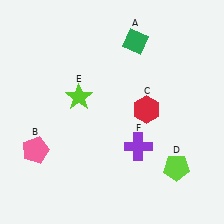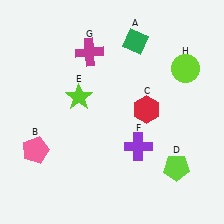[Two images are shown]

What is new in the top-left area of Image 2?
A magenta cross (G) was added in the top-left area of Image 2.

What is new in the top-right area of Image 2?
A lime circle (H) was added in the top-right area of Image 2.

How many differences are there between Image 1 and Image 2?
There are 2 differences between the two images.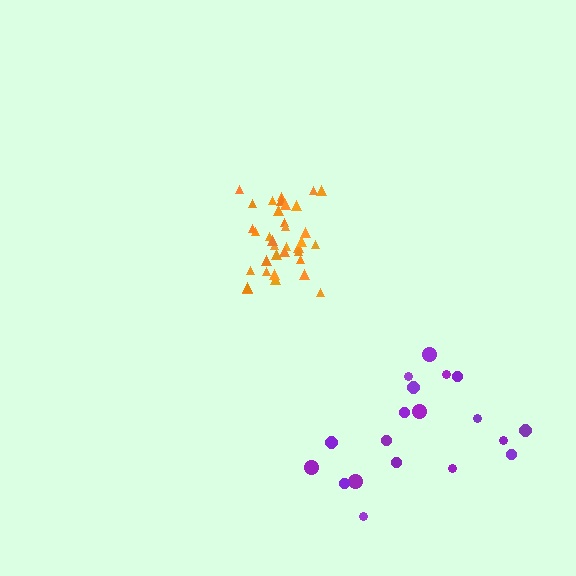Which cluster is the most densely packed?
Orange.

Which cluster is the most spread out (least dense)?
Purple.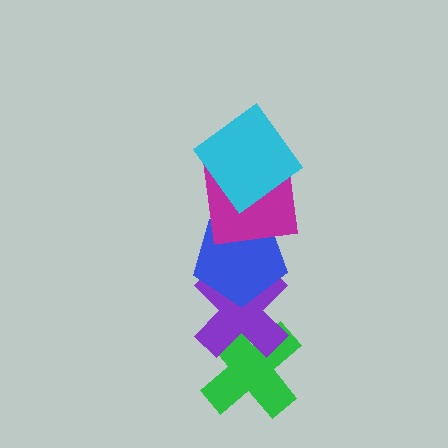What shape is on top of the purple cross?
The blue pentagon is on top of the purple cross.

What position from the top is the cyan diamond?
The cyan diamond is 1st from the top.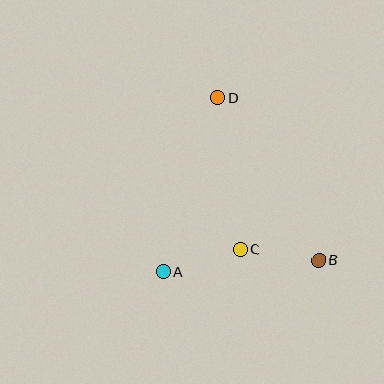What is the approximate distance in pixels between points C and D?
The distance between C and D is approximately 153 pixels.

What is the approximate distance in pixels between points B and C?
The distance between B and C is approximately 80 pixels.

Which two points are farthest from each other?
Points B and D are farthest from each other.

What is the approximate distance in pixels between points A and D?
The distance between A and D is approximately 182 pixels.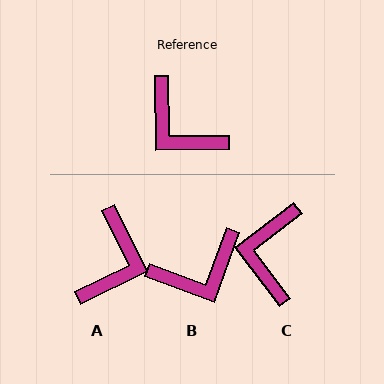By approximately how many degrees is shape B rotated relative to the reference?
Approximately 69 degrees counter-clockwise.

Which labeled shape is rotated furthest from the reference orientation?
A, about 115 degrees away.